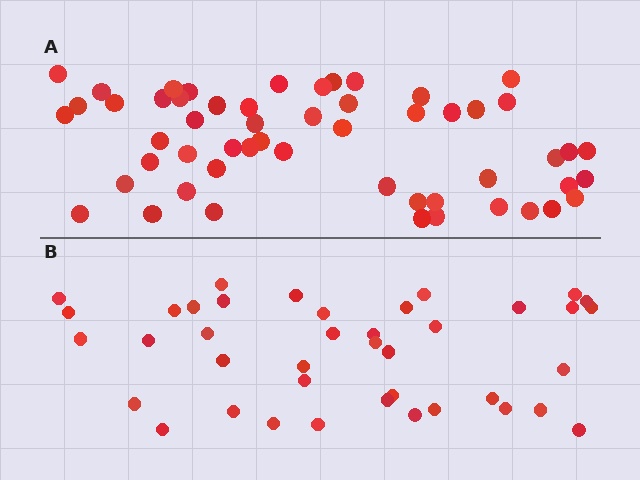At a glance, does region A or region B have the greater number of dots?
Region A (the top region) has more dots.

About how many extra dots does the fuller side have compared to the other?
Region A has approximately 15 more dots than region B.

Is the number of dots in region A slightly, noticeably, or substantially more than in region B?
Region A has noticeably more, but not dramatically so. The ratio is roughly 1.4 to 1.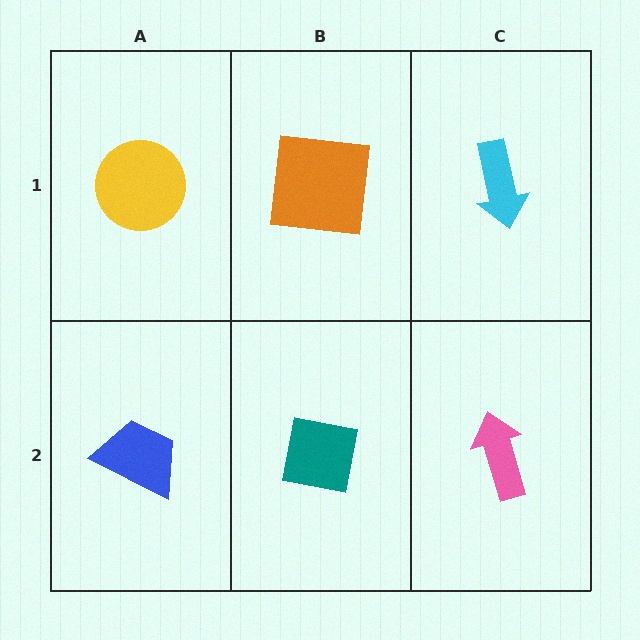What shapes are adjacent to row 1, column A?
A blue trapezoid (row 2, column A), an orange square (row 1, column B).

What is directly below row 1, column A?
A blue trapezoid.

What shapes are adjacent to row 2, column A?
A yellow circle (row 1, column A), a teal square (row 2, column B).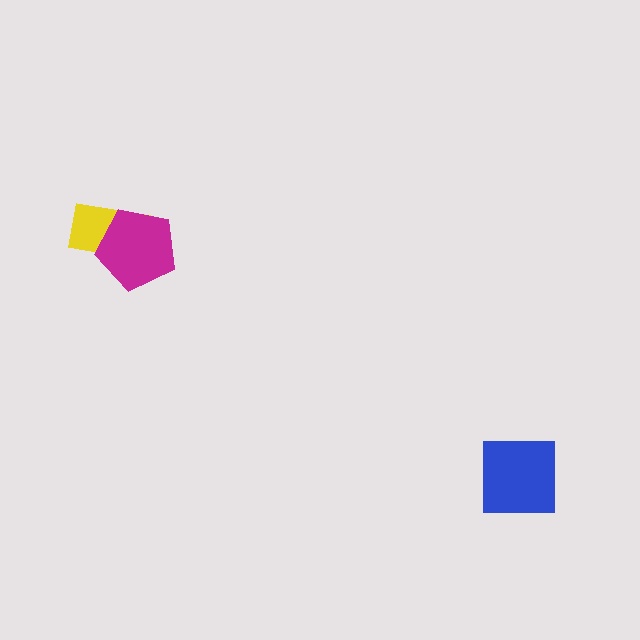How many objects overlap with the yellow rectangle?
1 object overlaps with the yellow rectangle.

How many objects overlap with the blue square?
0 objects overlap with the blue square.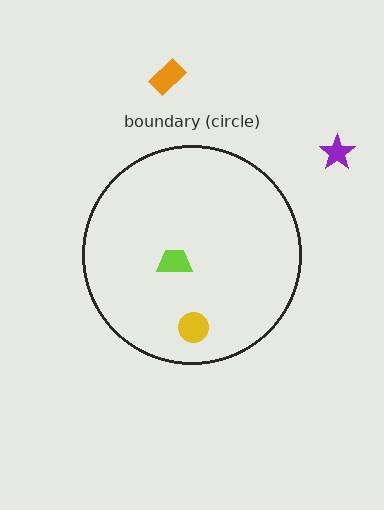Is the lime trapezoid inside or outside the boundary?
Inside.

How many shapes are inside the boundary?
2 inside, 2 outside.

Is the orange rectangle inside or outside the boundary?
Outside.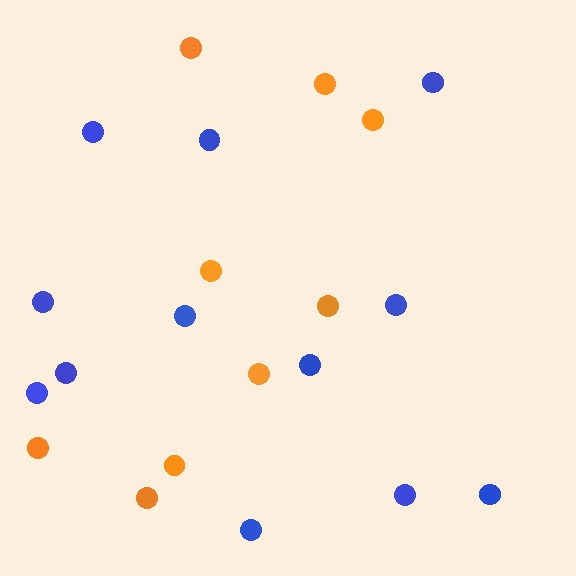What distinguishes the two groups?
There are 2 groups: one group of orange circles (9) and one group of blue circles (12).